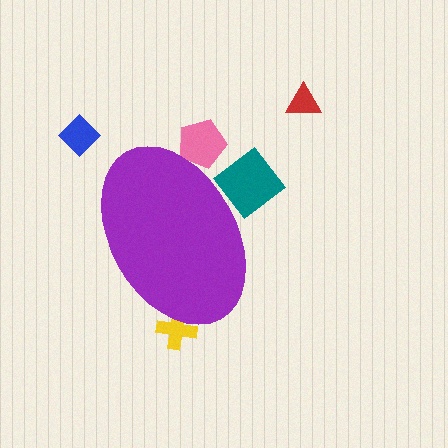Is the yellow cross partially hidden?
Yes, the yellow cross is partially hidden behind the purple ellipse.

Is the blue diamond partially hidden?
No, the blue diamond is fully visible.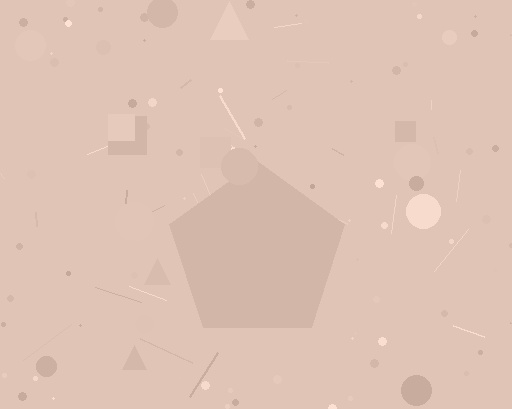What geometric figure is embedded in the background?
A pentagon is embedded in the background.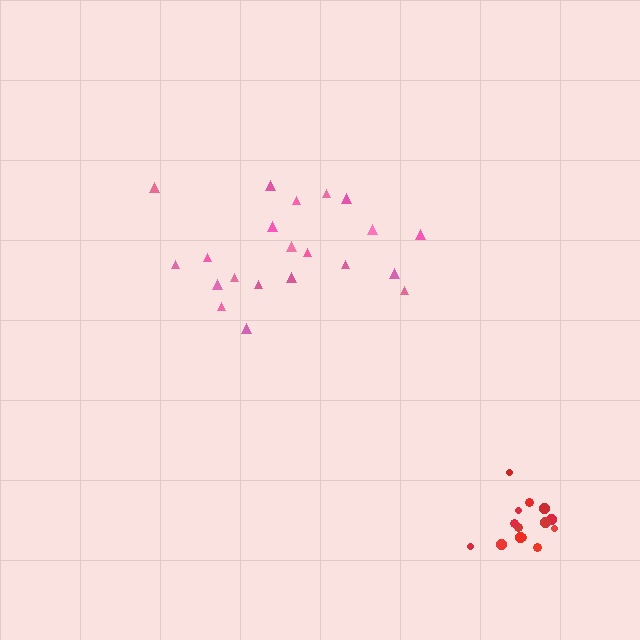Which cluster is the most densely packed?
Red.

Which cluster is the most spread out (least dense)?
Pink.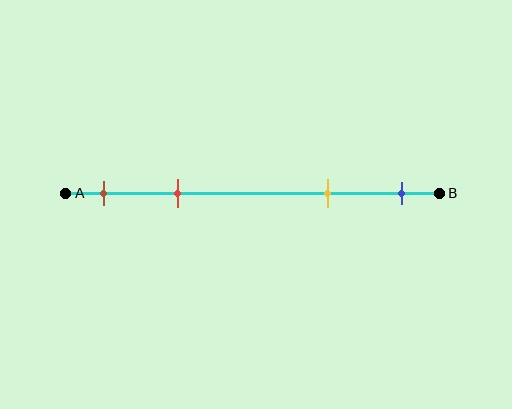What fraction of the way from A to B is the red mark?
The red mark is approximately 30% (0.3) of the way from A to B.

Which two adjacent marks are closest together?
The brown and red marks are the closest adjacent pair.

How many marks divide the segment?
There are 4 marks dividing the segment.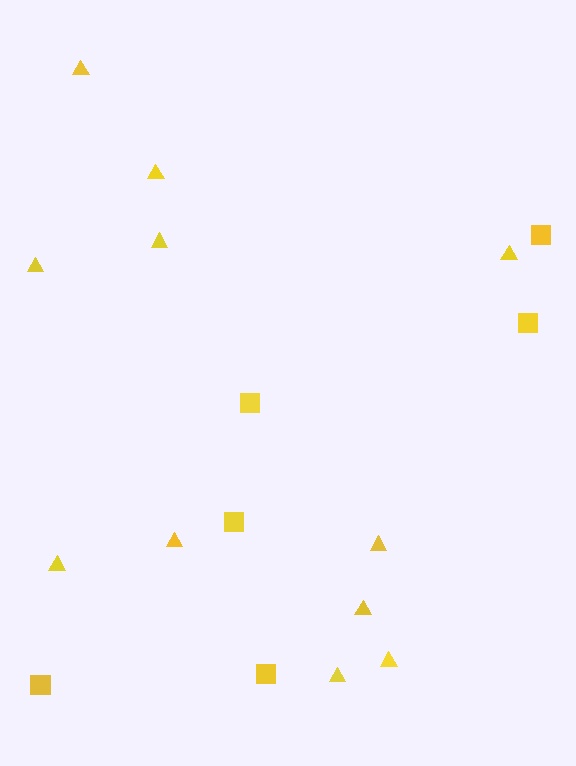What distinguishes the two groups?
There are 2 groups: one group of triangles (11) and one group of squares (6).